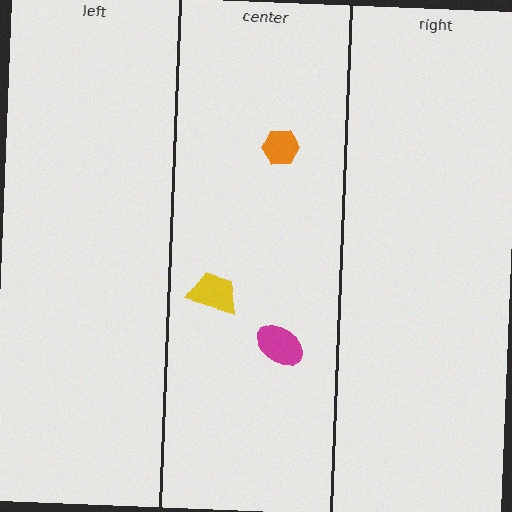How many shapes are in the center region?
3.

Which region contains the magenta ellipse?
The center region.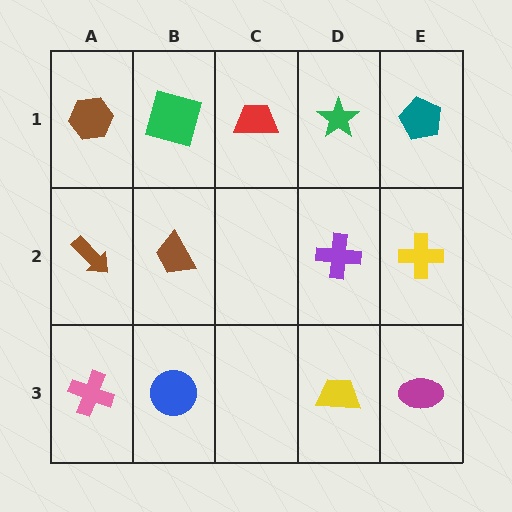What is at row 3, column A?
A pink cross.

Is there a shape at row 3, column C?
No, that cell is empty.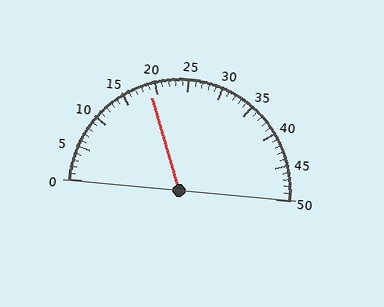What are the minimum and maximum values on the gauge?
The gauge ranges from 0 to 50.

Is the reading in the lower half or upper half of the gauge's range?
The reading is in the lower half of the range (0 to 50).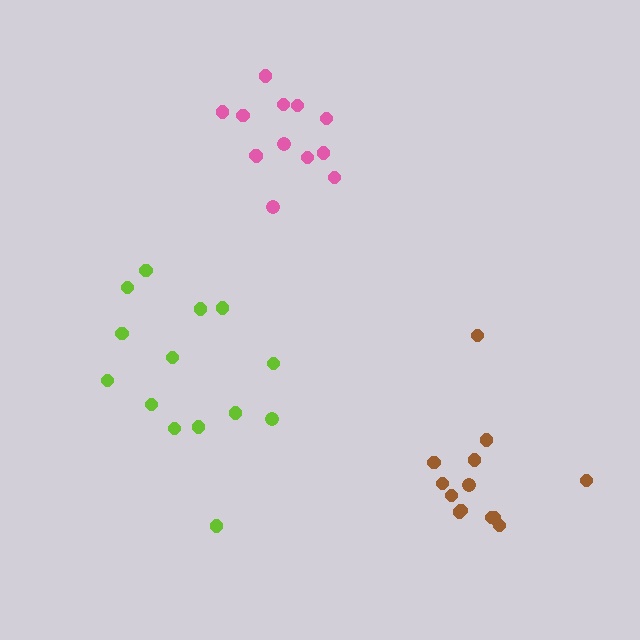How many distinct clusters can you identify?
There are 3 distinct clusters.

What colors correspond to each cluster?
The clusters are colored: lime, pink, brown.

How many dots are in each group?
Group 1: 14 dots, Group 2: 13 dots, Group 3: 13 dots (40 total).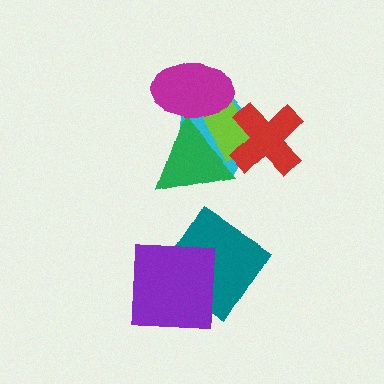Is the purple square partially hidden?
No, no other shape covers it.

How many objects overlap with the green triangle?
3 objects overlap with the green triangle.